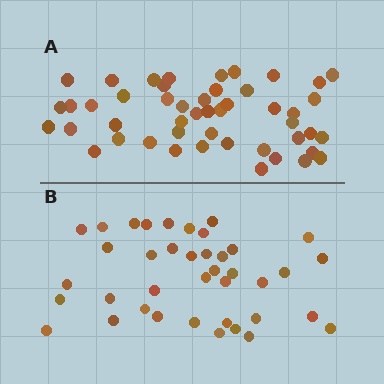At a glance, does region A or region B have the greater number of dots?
Region A (the top region) has more dots.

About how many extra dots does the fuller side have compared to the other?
Region A has roughly 8 or so more dots than region B.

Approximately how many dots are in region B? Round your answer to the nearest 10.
About 40 dots. (The exact count is 39, which rounds to 40.)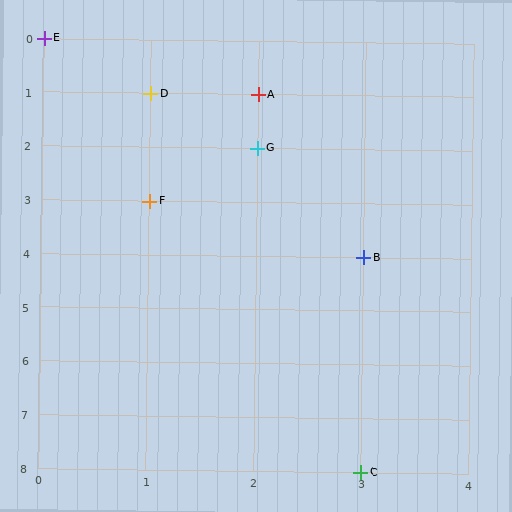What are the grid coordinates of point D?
Point D is at grid coordinates (1, 1).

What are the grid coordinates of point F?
Point F is at grid coordinates (1, 3).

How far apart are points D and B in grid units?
Points D and B are 2 columns and 3 rows apart (about 3.6 grid units diagonally).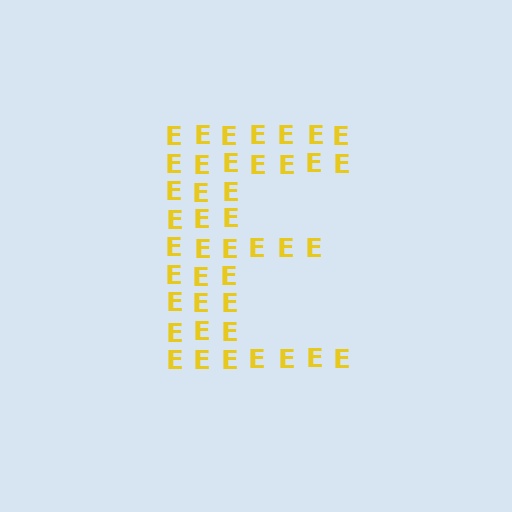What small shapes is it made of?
It is made of small letter E's.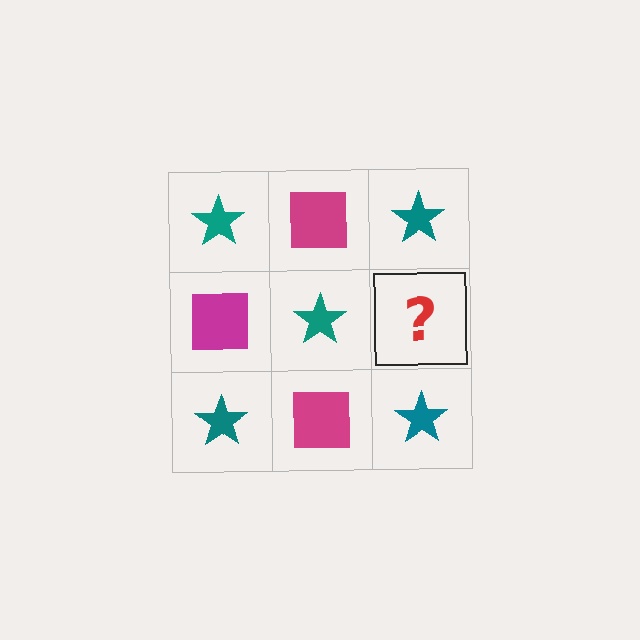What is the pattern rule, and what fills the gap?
The rule is that it alternates teal star and magenta square in a checkerboard pattern. The gap should be filled with a magenta square.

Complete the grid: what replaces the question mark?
The question mark should be replaced with a magenta square.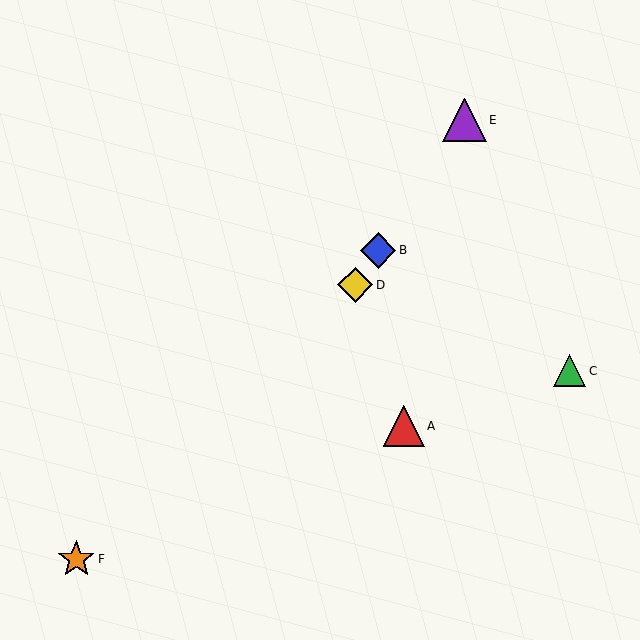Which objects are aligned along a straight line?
Objects B, D, E are aligned along a straight line.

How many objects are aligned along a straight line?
3 objects (B, D, E) are aligned along a straight line.